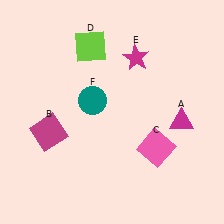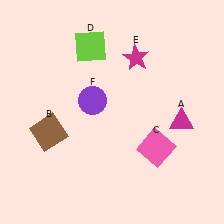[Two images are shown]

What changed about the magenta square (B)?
In Image 1, B is magenta. In Image 2, it changed to brown.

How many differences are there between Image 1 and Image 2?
There are 2 differences between the two images.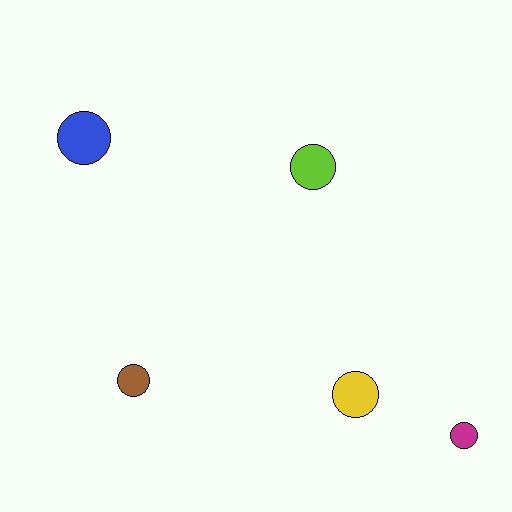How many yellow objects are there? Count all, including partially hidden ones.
There is 1 yellow object.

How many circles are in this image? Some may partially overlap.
There are 5 circles.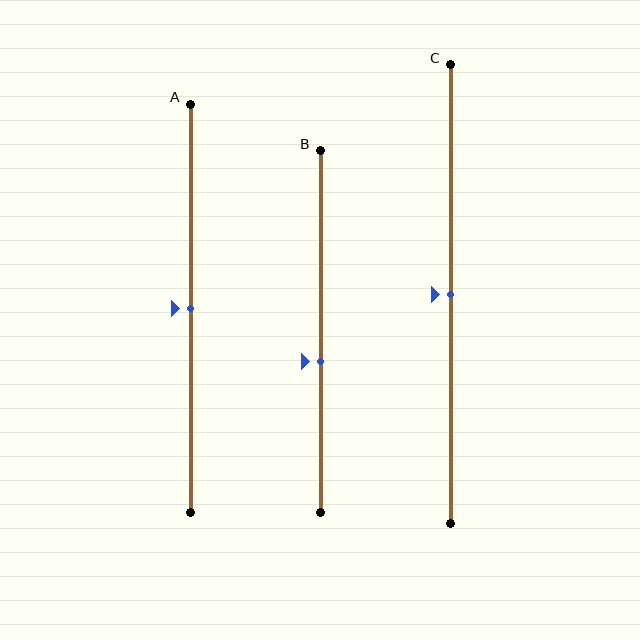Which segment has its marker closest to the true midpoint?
Segment A has its marker closest to the true midpoint.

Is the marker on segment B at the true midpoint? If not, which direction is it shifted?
No, the marker on segment B is shifted downward by about 8% of the segment length.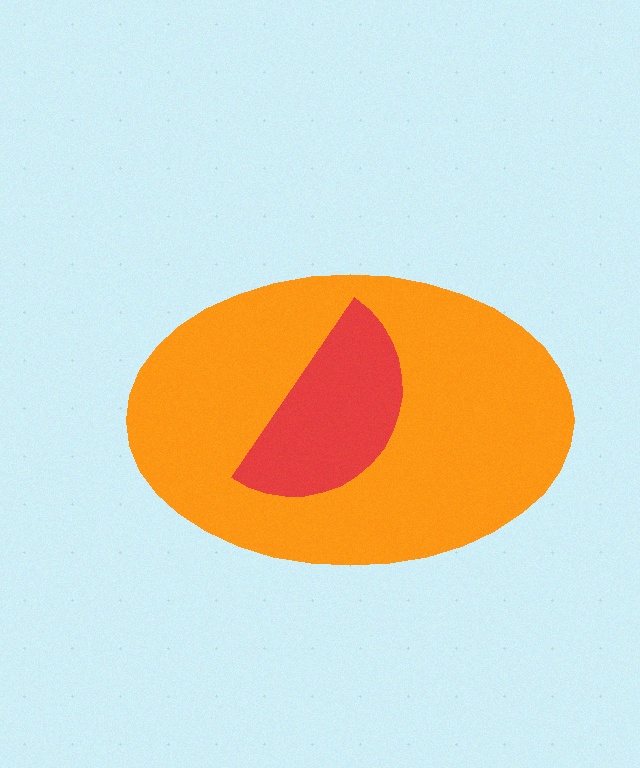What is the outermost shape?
The orange ellipse.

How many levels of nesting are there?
2.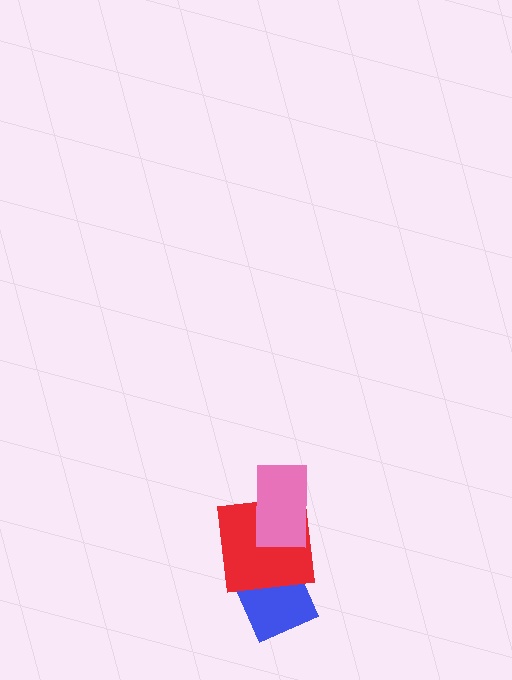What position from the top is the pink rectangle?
The pink rectangle is 1st from the top.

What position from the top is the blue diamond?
The blue diamond is 3rd from the top.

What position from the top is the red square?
The red square is 2nd from the top.